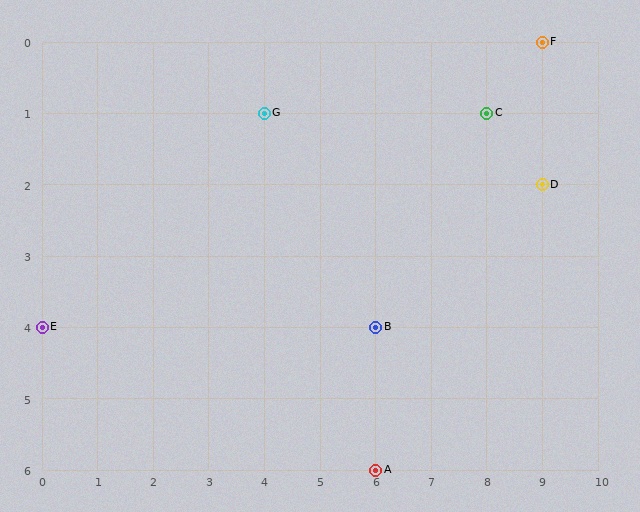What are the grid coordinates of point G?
Point G is at grid coordinates (4, 1).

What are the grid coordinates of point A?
Point A is at grid coordinates (6, 6).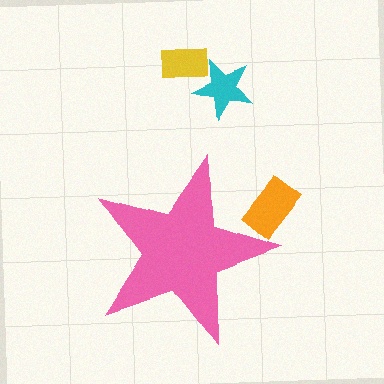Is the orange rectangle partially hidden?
Yes, the orange rectangle is partially hidden behind the pink star.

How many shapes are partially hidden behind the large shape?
1 shape is partially hidden.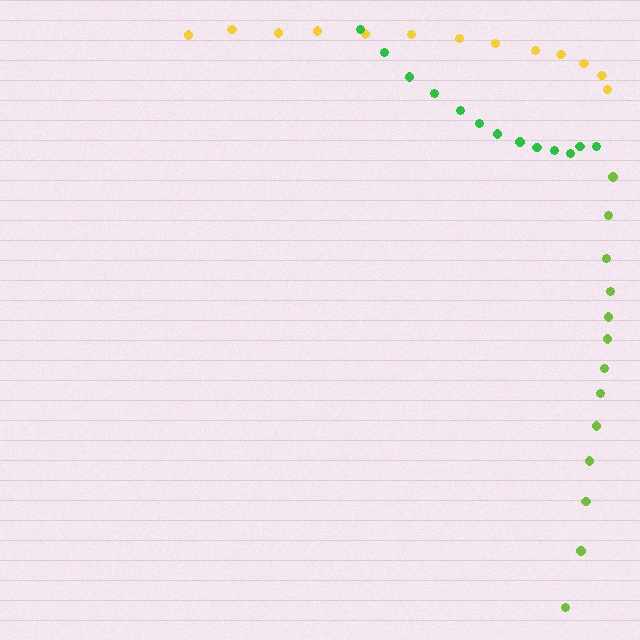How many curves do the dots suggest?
There are 3 distinct paths.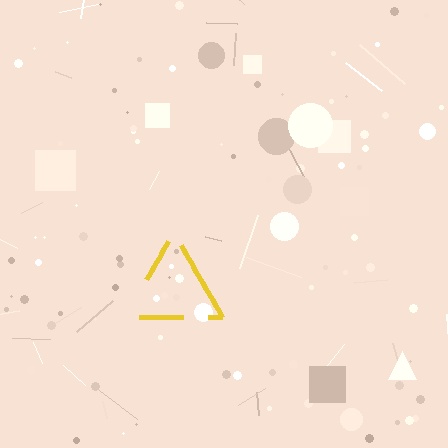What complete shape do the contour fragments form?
The contour fragments form a triangle.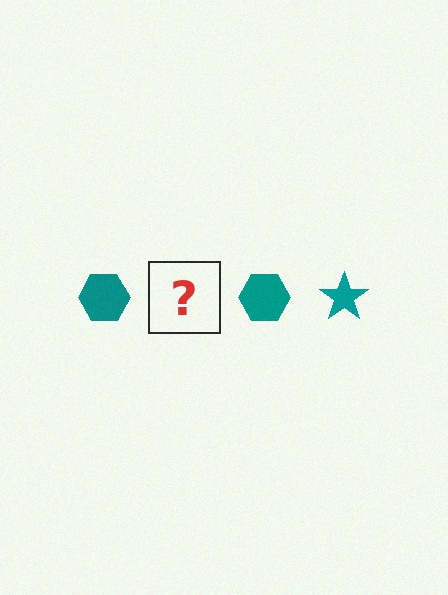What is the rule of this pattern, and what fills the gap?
The rule is that the pattern cycles through hexagon, star shapes in teal. The gap should be filled with a teal star.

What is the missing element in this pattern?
The missing element is a teal star.